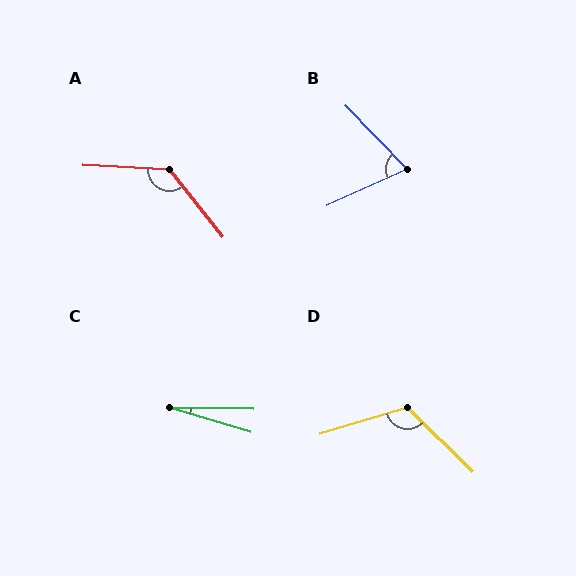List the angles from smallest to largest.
C (16°), B (70°), D (119°), A (132°).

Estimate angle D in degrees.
Approximately 119 degrees.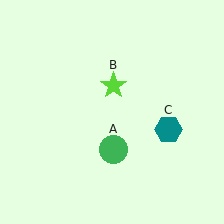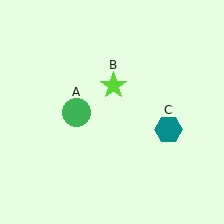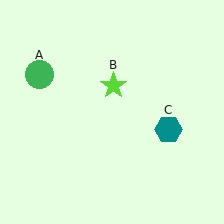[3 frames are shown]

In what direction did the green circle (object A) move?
The green circle (object A) moved up and to the left.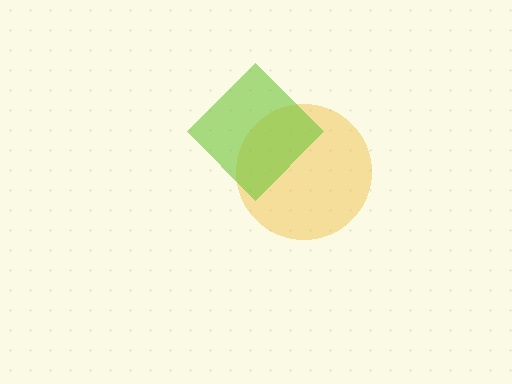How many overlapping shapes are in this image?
There are 2 overlapping shapes in the image.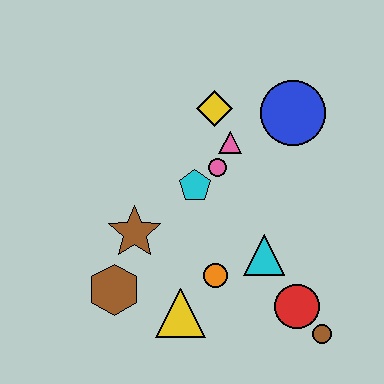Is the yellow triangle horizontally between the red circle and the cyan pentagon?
No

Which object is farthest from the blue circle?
The brown hexagon is farthest from the blue circle.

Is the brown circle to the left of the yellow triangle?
No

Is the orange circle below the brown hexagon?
No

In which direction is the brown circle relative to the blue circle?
The brown circle is below the blue circle.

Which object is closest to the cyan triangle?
The orange circle is closest to the cyan triangle.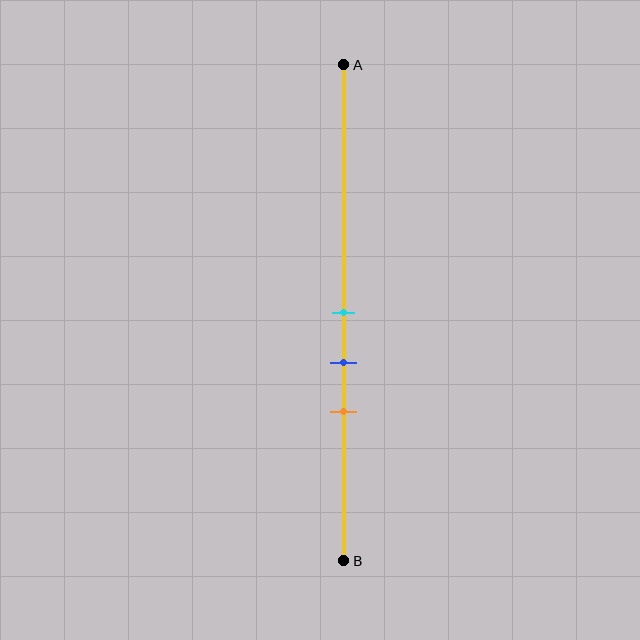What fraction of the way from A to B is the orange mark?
The orange mark is approximately 70% (0.7) of the way from A to B.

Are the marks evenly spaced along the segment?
Yes, the marks are approximately evenly spaced.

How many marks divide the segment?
There are 3 marks dividing the segment.